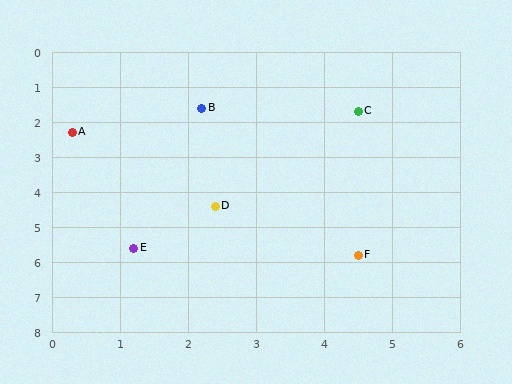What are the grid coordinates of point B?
Point B is at approximately (2.2, 1.6).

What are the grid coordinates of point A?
Point A is at approximately (0.3, 2.3).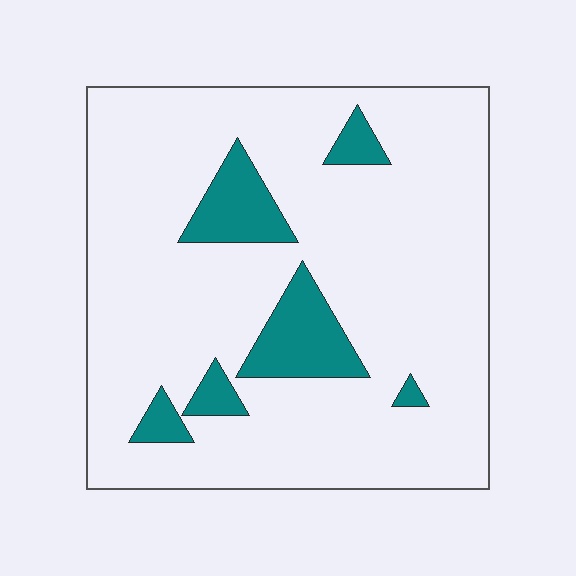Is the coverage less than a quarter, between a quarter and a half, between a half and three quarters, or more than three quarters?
Less than a quarter.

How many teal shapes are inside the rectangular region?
6.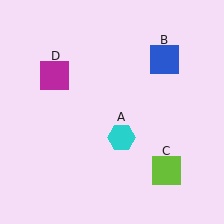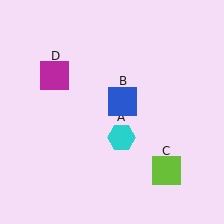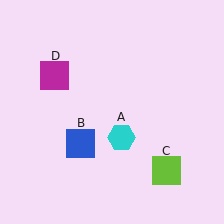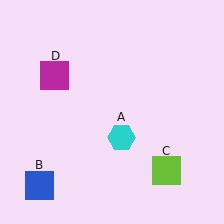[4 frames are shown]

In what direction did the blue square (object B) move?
The blue square (object B) moved down and to the left.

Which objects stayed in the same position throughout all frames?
Cyan hexagon (object A) and lime square (object C) and magenta square (object D) remained stationary.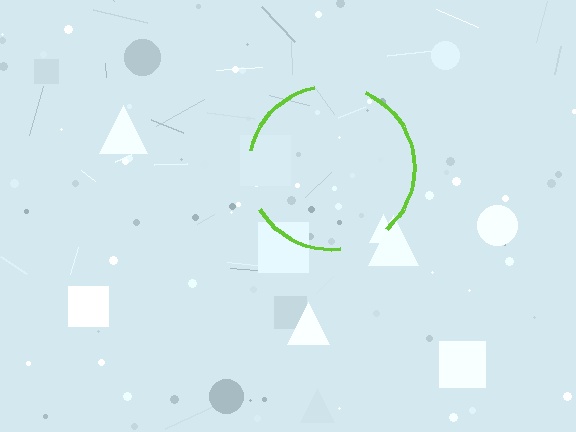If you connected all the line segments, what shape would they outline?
They would outline a circle.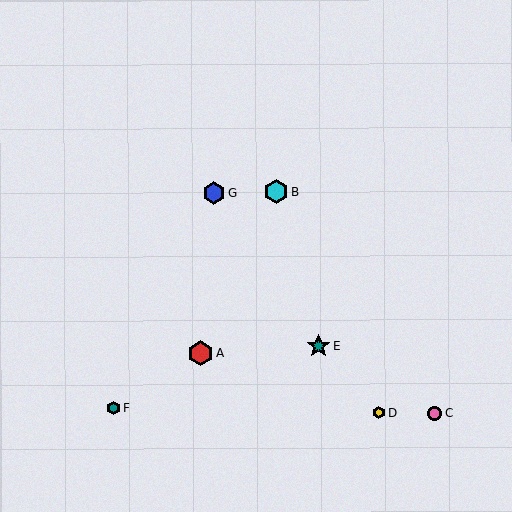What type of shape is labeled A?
Shape A is a red hexagon.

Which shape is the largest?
The red hexagon (labeled A) is the largest.